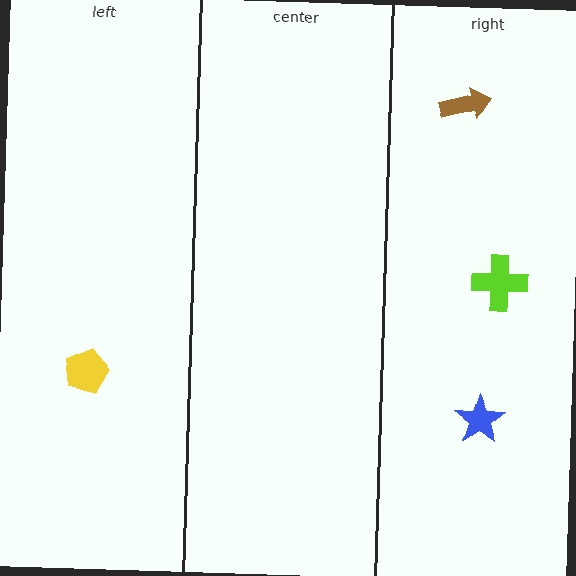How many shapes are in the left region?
1.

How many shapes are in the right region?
3.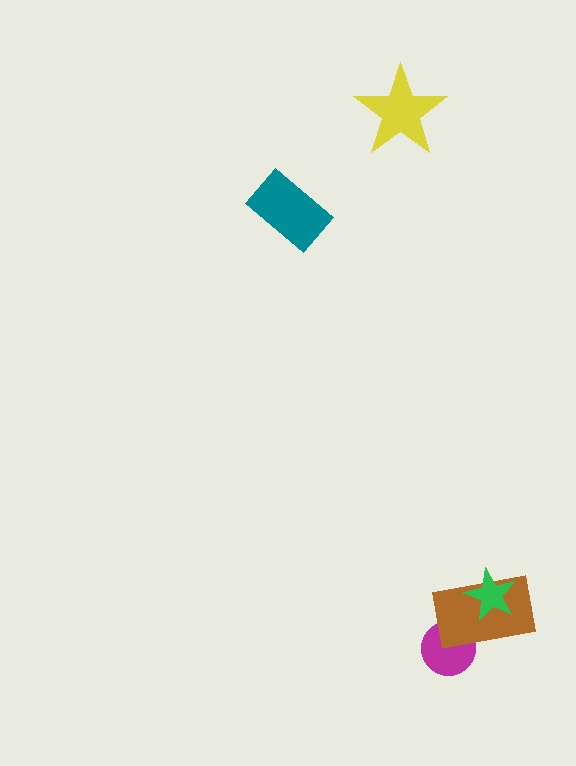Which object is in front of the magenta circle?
The brown rectangle is in front of the magenta circle.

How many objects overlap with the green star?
1 object overlaps with the green star.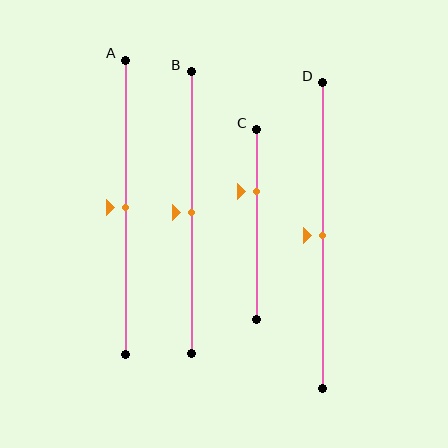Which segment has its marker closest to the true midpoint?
Segment A has its marker closest to the true midpoint.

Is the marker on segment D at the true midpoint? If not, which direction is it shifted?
Yes, the marker on segment D is at the true midpoint.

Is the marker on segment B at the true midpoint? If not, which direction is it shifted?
Yes, the marker on segment B is at the true midpoint.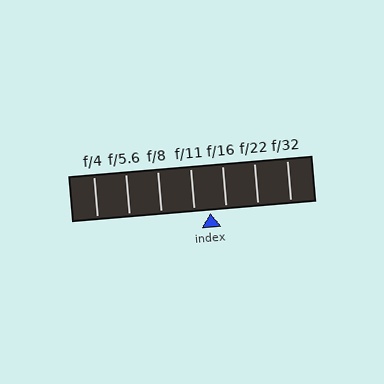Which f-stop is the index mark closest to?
The index mark is closest to f/16.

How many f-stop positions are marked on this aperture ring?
There are 7 f-stop positions marked.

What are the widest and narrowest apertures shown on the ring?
The widest aperture shown is f/4 and the narrowest is f/32.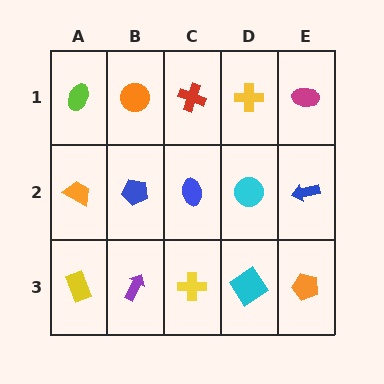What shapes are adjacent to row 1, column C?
A blue ellipse (row 2, column C), an orange circle (row 1, column B), a yellow cross (row 1, column D).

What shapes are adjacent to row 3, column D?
A cyan circle (row 2, column D), a yellow cross (row 3, column C), an orange pentagon (row 3, column E).